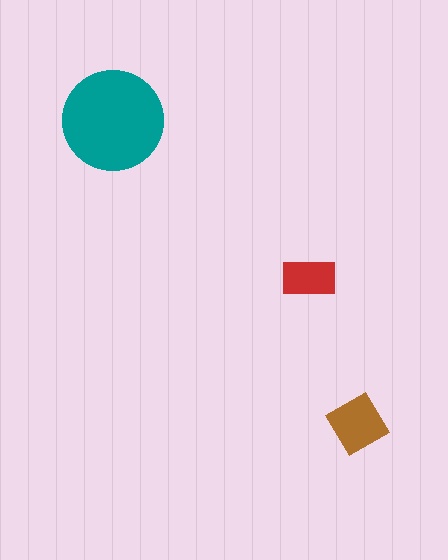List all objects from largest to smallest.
The teal circle, the brown diamond, the red rectangle.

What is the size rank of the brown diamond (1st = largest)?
2nd.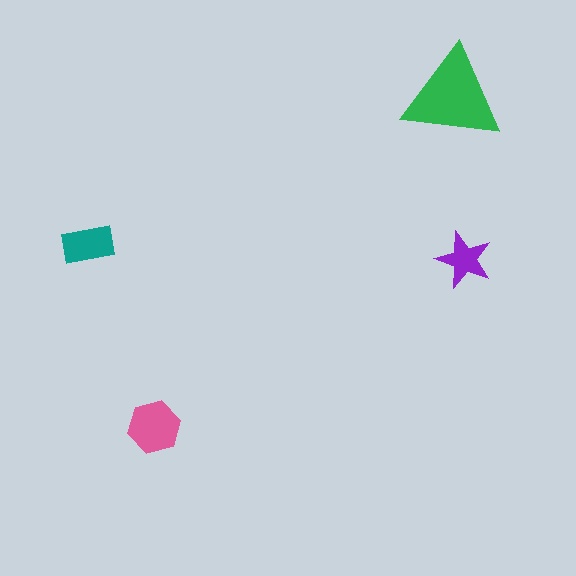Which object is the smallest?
The purple star.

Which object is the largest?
The green triangle.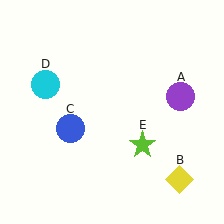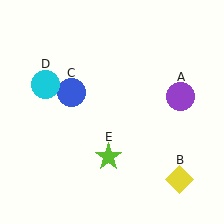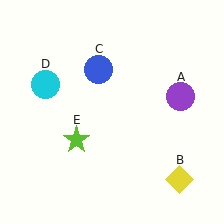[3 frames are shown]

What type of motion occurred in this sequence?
The blue circle (object C), lime star (object E) rotated clockwise around the center of the scene.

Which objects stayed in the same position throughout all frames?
Purple circle (object A) and yellow diamond (object B) and cyan circle (object D) remained stationary.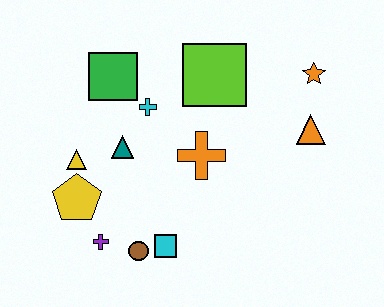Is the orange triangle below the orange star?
Yes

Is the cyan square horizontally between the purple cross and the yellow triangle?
No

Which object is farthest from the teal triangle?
The orange star is farthest from the teal triangle.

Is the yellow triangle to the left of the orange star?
Yes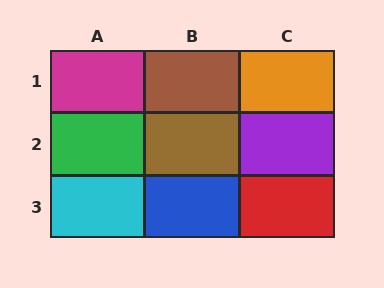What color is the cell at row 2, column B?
Brown.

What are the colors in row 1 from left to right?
Magenta, brown, orange.